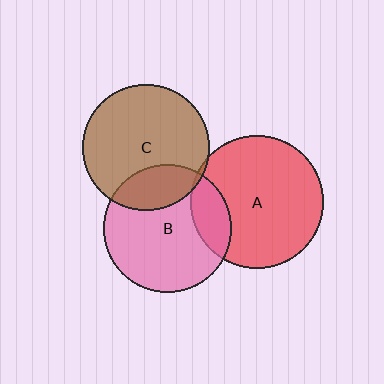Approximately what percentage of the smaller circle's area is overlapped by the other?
Approximately 5%.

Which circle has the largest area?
Circle A (red).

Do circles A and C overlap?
Yes.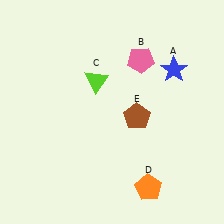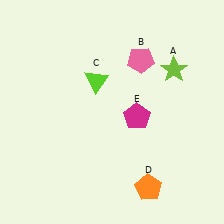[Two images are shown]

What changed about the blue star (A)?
In Image 1, A is blue. In Image 2, it changed to lime.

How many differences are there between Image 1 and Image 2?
There are 2 differences between the two images.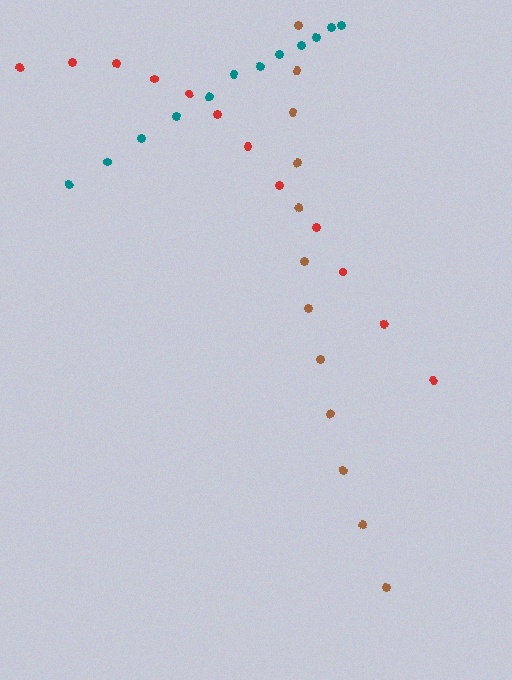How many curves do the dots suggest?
There are 3 distinct paths.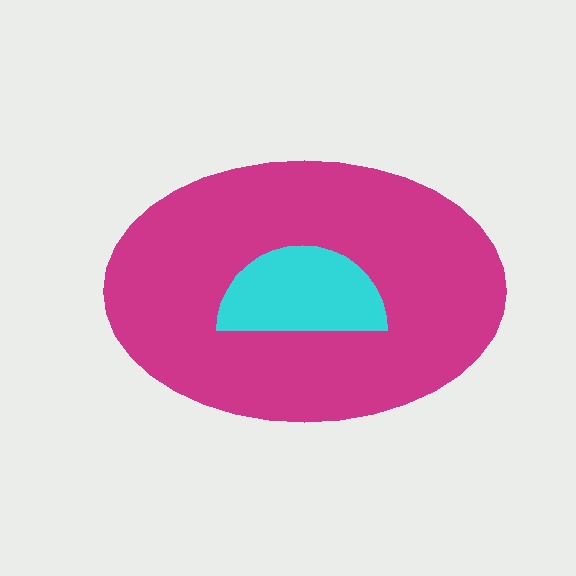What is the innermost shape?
The cyan semicircle.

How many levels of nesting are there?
2.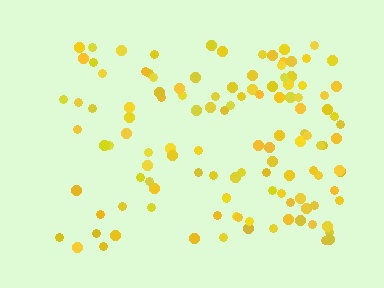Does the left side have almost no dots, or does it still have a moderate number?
Still a moderate number, just noticeably fewer than the right.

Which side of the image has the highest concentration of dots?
The right.